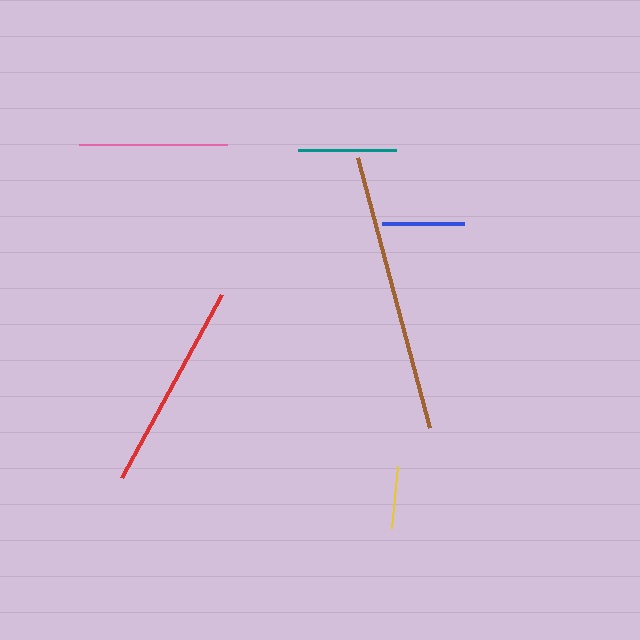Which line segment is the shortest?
The yellow line is the shortest at approximately 63 pixels.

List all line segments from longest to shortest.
From longest to shortest: brown, red, pink, teal, blue, yellow.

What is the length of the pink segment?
The pink segment is approximately 147 pixels long.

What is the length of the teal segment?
The teal segment is approximately 99 pixels long.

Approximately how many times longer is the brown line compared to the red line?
The brown line is approximately 1.3 times the length of the red line.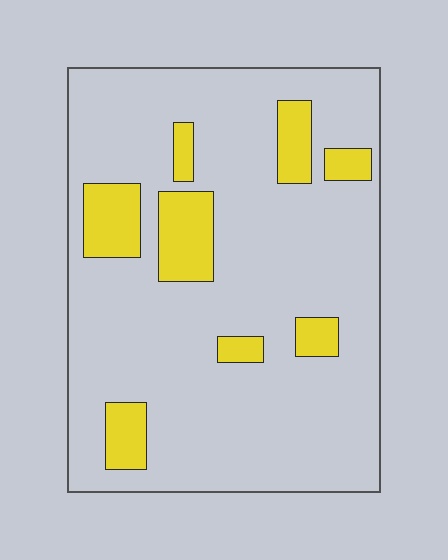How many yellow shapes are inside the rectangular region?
8.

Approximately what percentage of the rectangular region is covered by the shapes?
Approximately 15%.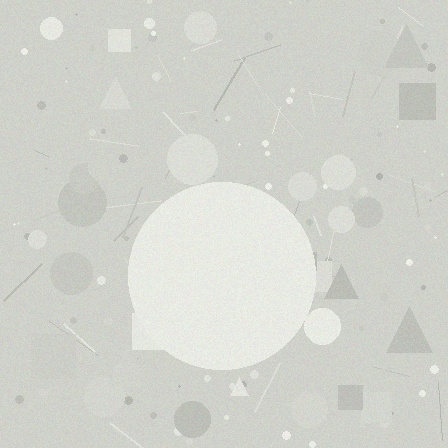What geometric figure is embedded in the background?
A circle is embedded in the background.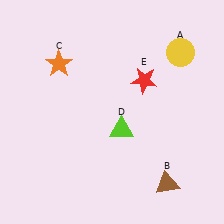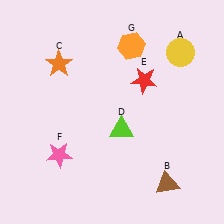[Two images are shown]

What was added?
A pink star (F), an orange hexagon (G) were added in Image 2.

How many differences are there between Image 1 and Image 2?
There are 2 differences between the two images.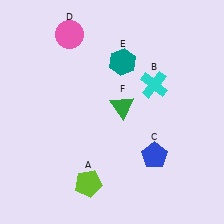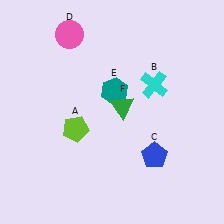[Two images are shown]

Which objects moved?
The objects that moved are: the lime pentagon (A), the teal hexagon (E).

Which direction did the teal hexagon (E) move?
The teal hexagon (E) moved down.